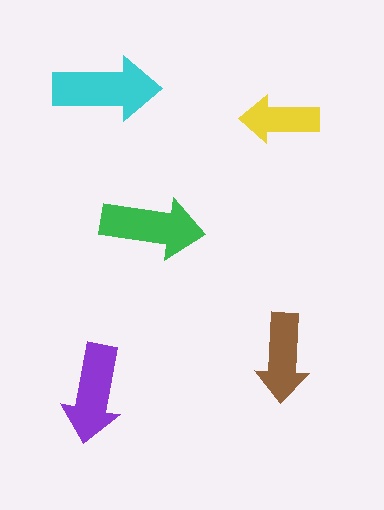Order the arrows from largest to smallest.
the cyan one, the green one, the purple one, the brown one, the yellow one.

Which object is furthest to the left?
The purple arrow is leftmost.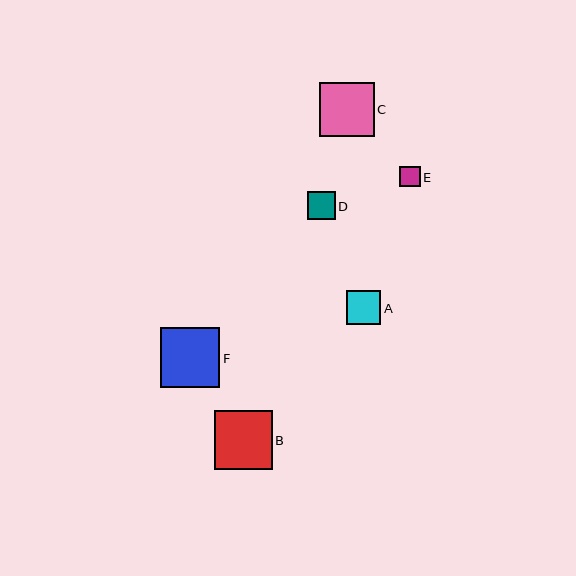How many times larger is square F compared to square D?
Square F is approximately 2.1 times the size of square D.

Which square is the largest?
Square F is the largest with a size of approximately 60 pixels.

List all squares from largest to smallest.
From largest to smallest: F, B, C, A, D, E.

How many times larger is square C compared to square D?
Square C is approximately 1.9 times the size of square D.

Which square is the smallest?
Square E is the smallest with a size of approximately 21 pixels.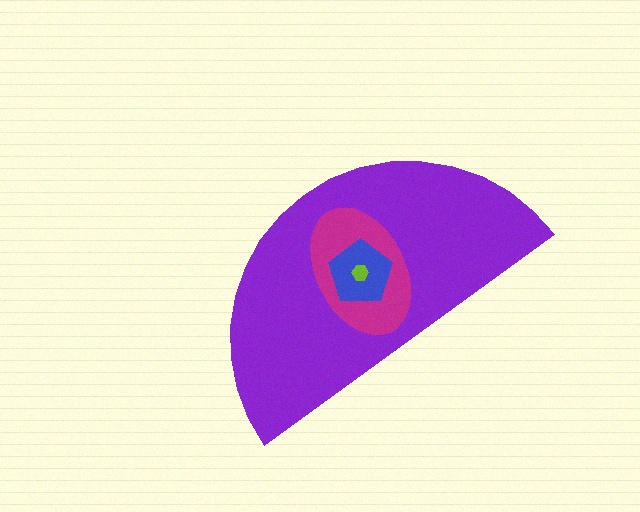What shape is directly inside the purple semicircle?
The magenta ellipse.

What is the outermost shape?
The purple semicircle.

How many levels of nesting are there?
4.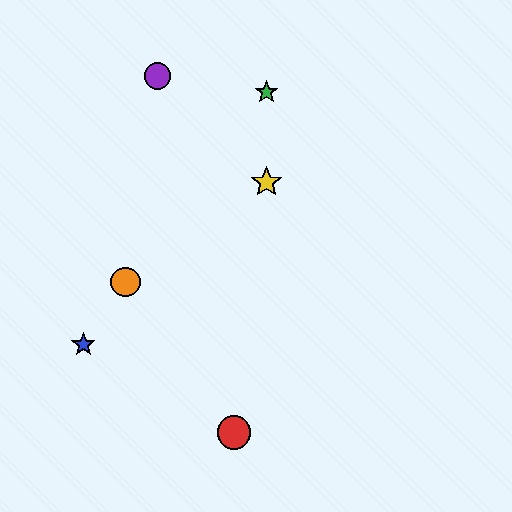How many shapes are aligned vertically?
2 shapes (the green star, the yellow star) are aligned vertically.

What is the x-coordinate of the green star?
The green star is at x≈267.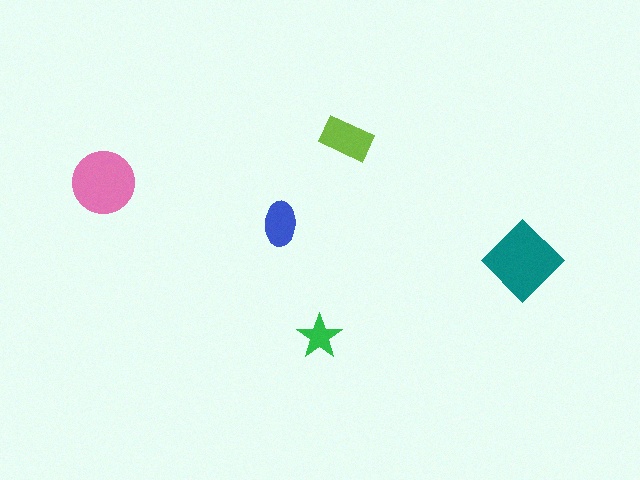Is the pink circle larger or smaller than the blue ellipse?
Larger.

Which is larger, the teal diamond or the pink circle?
The teal diamond.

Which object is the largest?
The teal diamond.